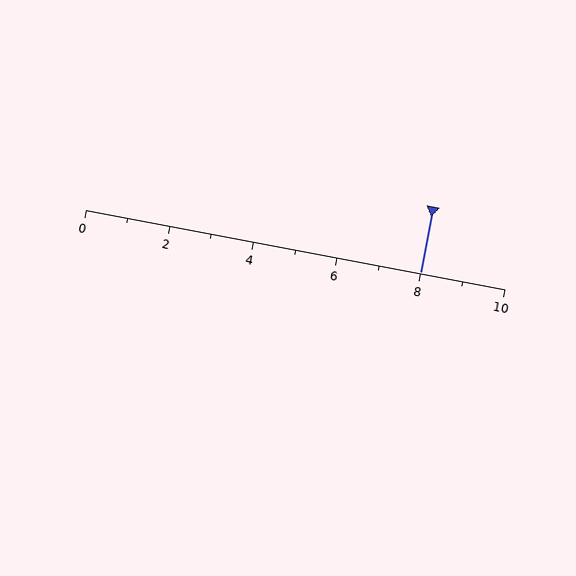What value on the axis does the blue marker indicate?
The marker indicates approximately 8.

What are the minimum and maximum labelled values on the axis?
The axis runs from 0 to 10.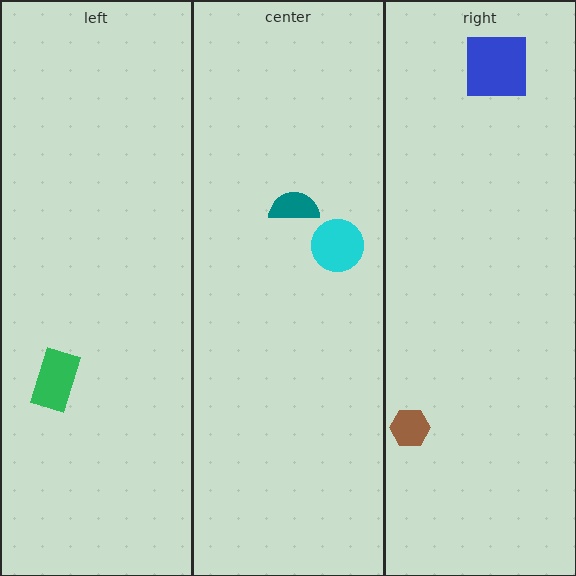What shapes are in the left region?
The green rectangle.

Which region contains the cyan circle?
The center region.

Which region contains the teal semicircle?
The center region.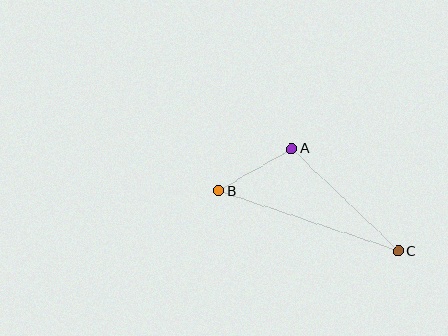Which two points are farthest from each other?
Points B and C are farthest from each other.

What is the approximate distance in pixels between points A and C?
The distance between A and C is approximately 148 pixels.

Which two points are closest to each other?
Points A and B are closest to each other.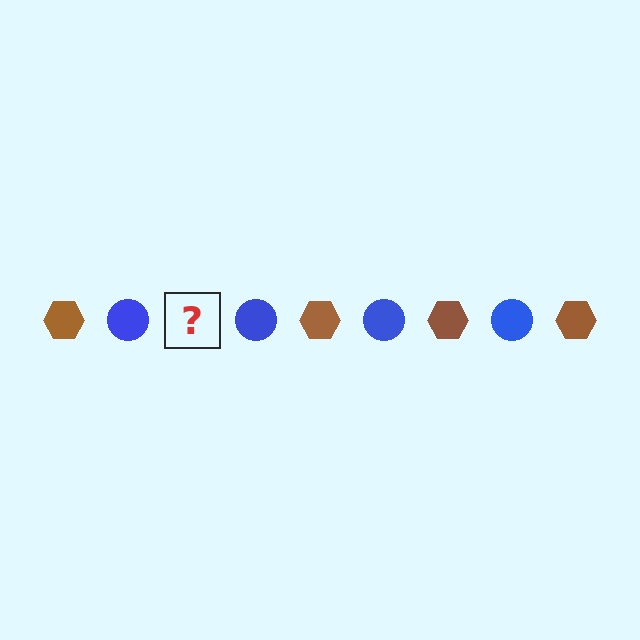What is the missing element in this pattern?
The missing element is a brown hexagon.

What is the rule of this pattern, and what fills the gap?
The rule is that the pattern alternates between brown hexagon and blue circle. The gap should be filled with a brown hexagon.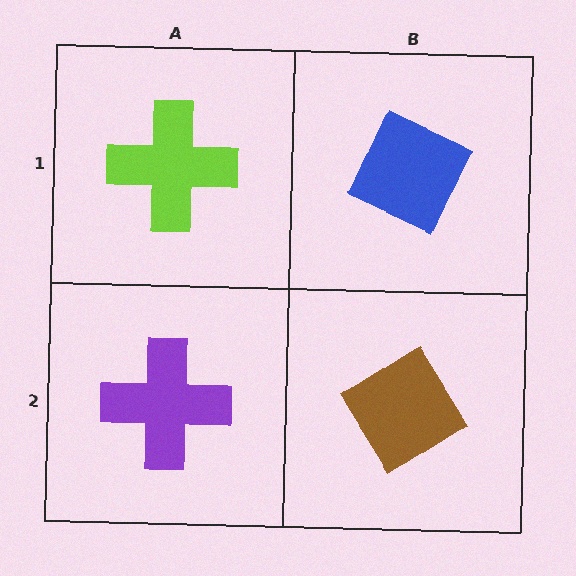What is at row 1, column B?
A blue diamond.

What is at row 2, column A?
A purple cross.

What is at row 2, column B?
A brown diamond.